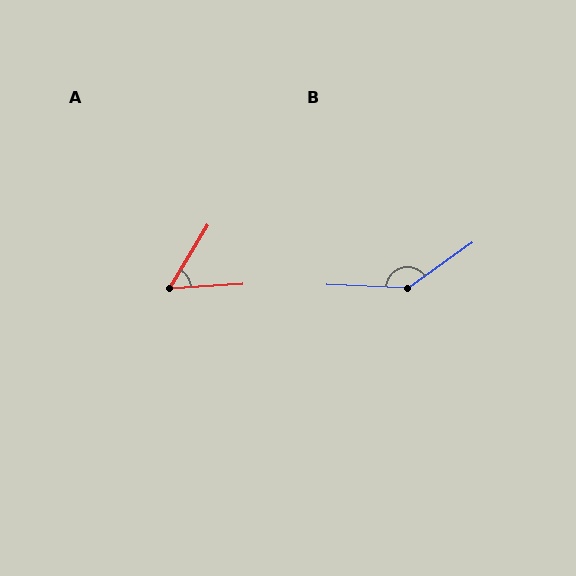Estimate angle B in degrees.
Approximately 141 degrees.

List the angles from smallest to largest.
A (56°), B (141°).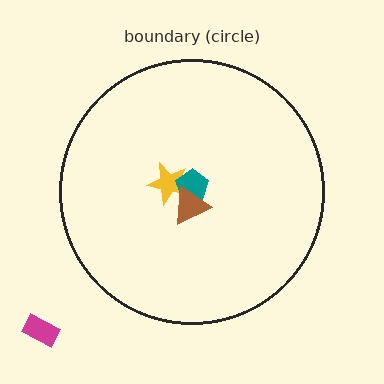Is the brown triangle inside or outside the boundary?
Inside.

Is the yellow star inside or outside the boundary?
Inside.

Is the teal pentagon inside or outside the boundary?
Inside.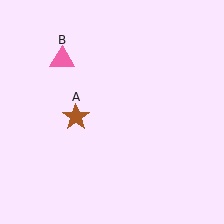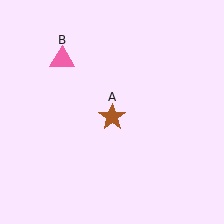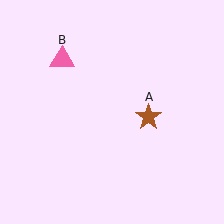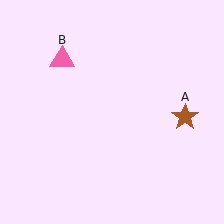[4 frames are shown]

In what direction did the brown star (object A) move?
The brown star (object A) moved right.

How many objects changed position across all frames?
1 object changed position: brown star (object A).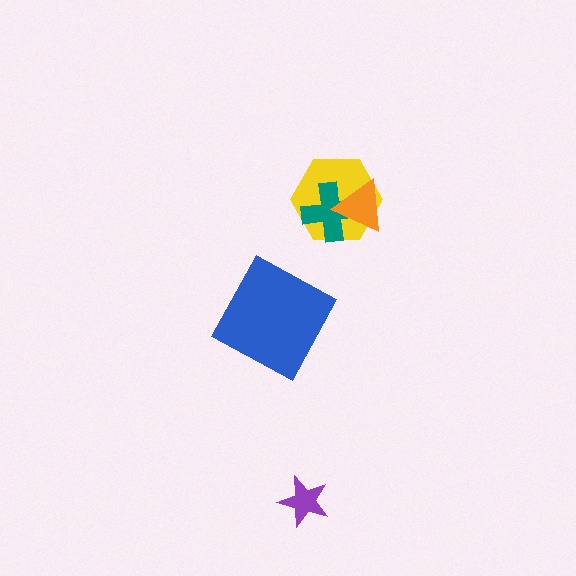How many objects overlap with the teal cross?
2 objects overlap with the teal cross.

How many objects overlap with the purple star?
0 objects overlap with the purple star.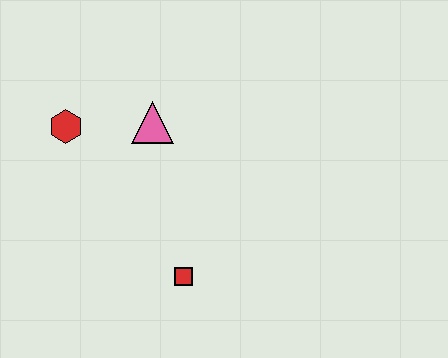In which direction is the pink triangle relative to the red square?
The pink triangle is above the red square.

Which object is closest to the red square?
The pink triangle is closest to the red square.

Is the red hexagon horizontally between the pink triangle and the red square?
No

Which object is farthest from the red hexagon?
The red square is farthest from the red hexagon.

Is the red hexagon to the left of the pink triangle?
Yes